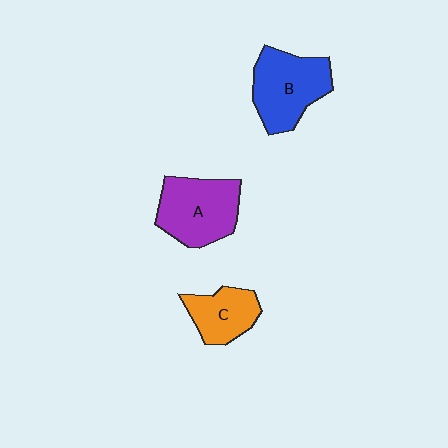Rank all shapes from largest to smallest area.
From largest to smallest: B (blue), A (purple), C (orange).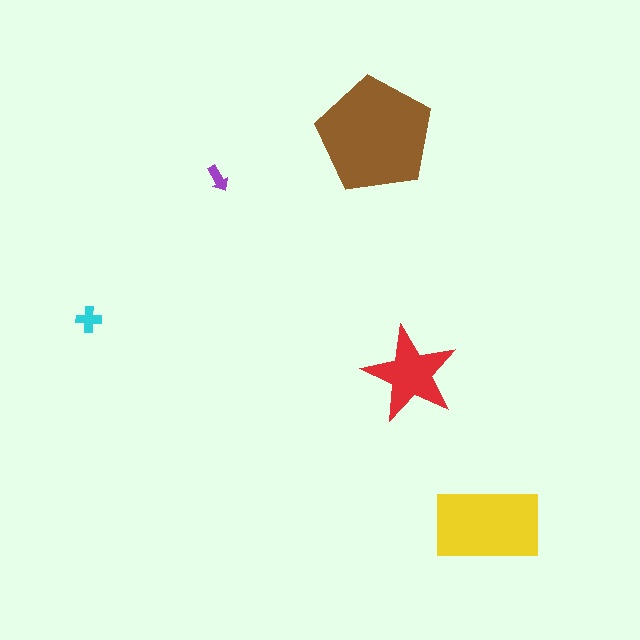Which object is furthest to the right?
The yellow rectangle is rightmost.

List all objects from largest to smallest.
The brown pentagon, the yellow rectangle, the red star, the cyan cross, the purple arrow.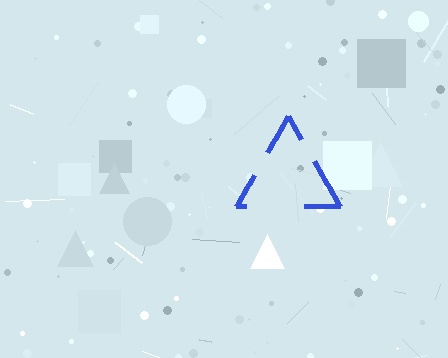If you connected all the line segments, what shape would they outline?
They would outline a triangle.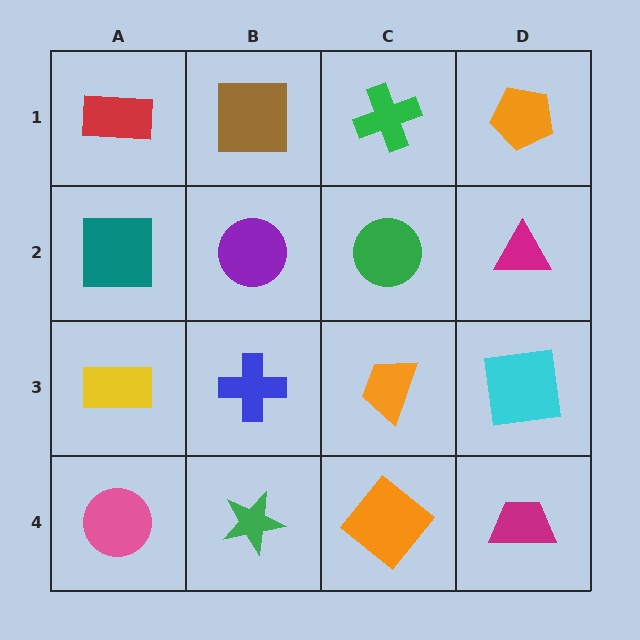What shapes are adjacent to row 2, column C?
A green cross (row 1, column C), an orange trapezoid (row 3, column C), a purple circle (row 2, column B), a magenta triangle (row 2, column D).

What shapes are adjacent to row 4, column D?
A cyan square (row 3, column D), an orange diamond (row 4, column C).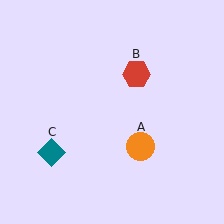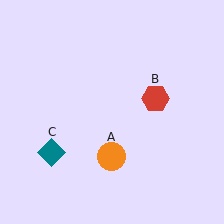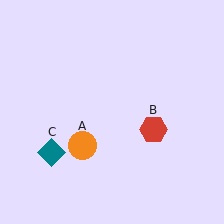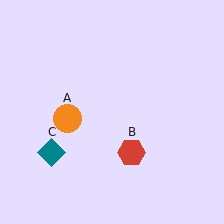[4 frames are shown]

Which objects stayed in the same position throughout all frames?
Teal diamond (object C) remained stationary.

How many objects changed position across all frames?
2 objects changed position: orange circle (object A), red hexagon (object B).